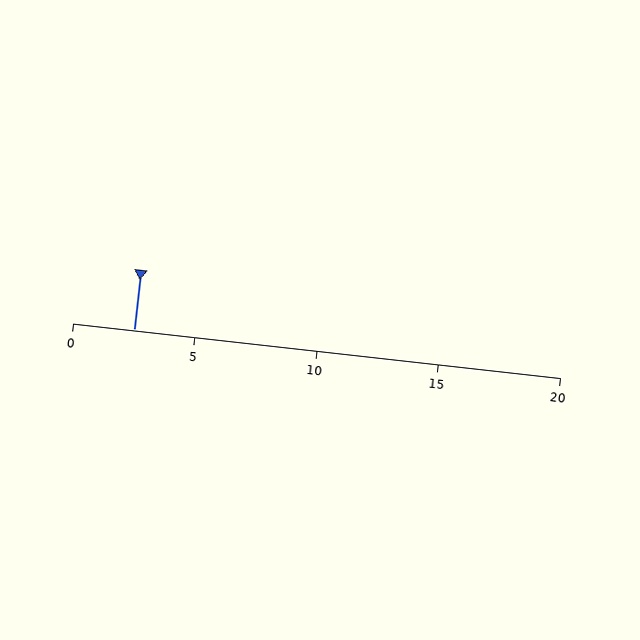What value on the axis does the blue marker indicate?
The marker indicates approximately 2.5.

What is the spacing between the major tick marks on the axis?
The major ticks are spaced 5 apart.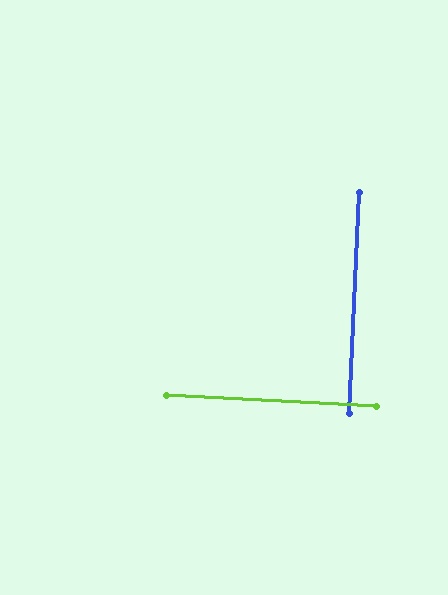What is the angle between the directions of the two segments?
Approximately 89 degrees.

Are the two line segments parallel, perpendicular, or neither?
Perpendicular — they meet at approximately 89°.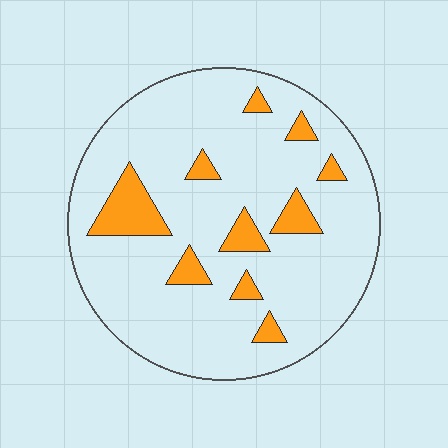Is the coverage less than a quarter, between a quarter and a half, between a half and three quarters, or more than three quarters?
Less than a quarter.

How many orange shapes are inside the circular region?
10.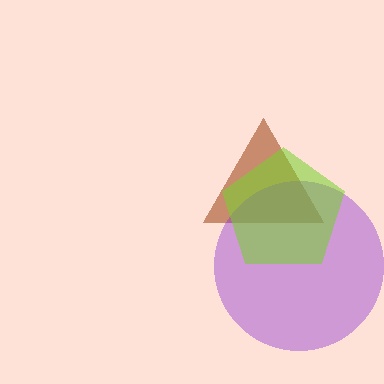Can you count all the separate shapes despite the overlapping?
Yes, there are 3 separate shapes.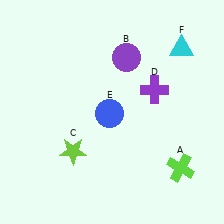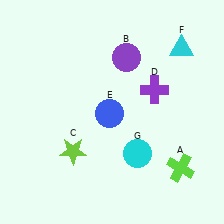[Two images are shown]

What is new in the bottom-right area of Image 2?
A cyan circle (G) was added in the bottom-right area of Image 2.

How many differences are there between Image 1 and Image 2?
There is 1 difference between the two images.